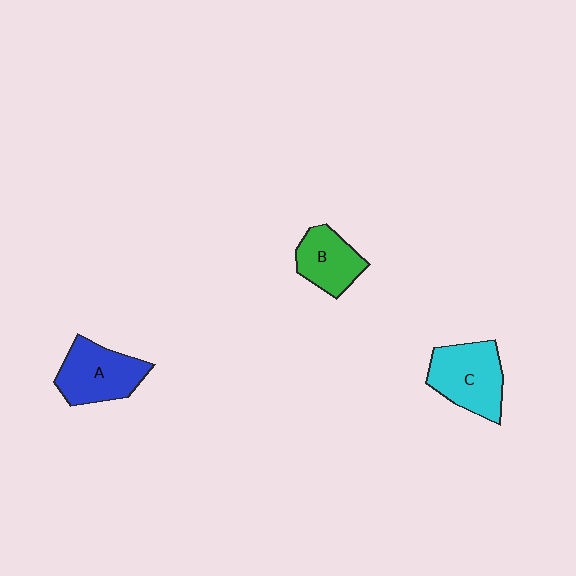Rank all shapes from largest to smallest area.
From largest to smallest: C (cyan), A (blue), B (green).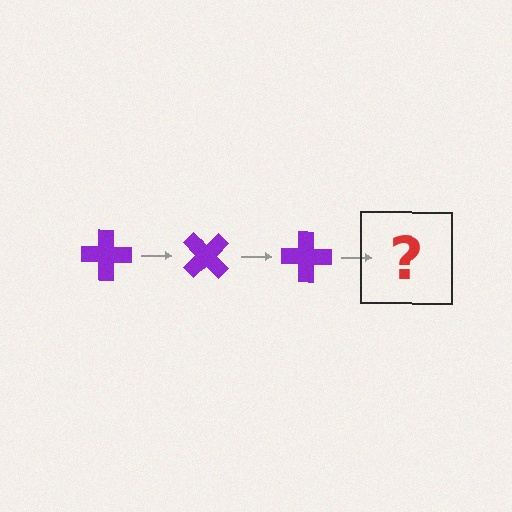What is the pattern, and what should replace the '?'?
The pattern is that the cross rotates 45 degrees each step. The '?' should be a purple cross rotated 135 degrees.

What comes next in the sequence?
The next element should be a purple cross rotated 135 degrees.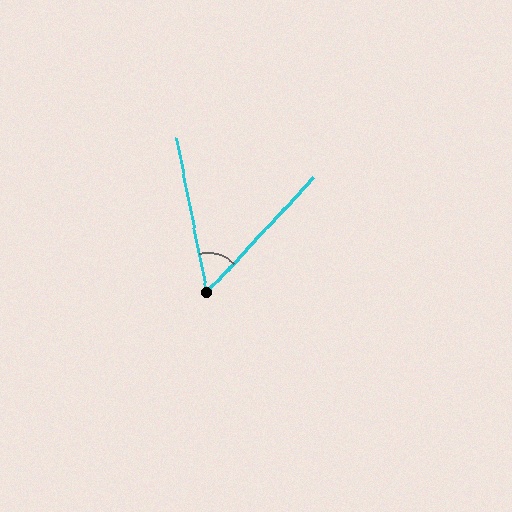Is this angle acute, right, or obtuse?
It is acute.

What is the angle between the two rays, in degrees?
Approximately 54 degrees.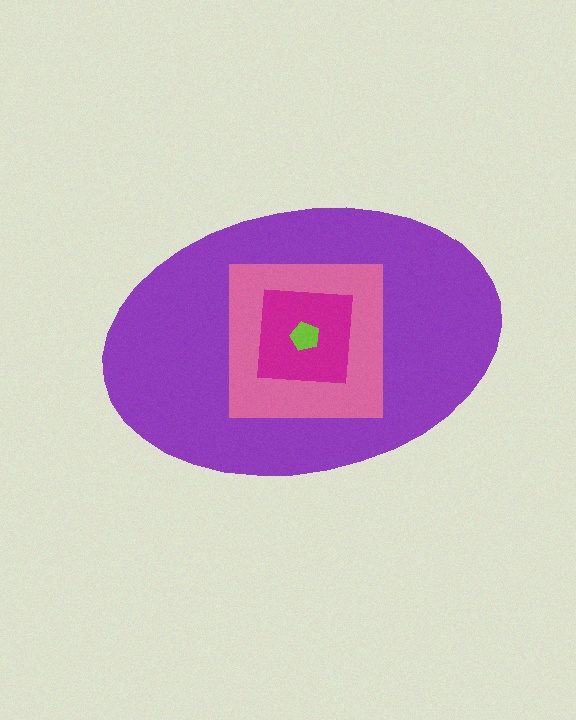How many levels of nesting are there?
4.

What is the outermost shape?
The purple ellipse.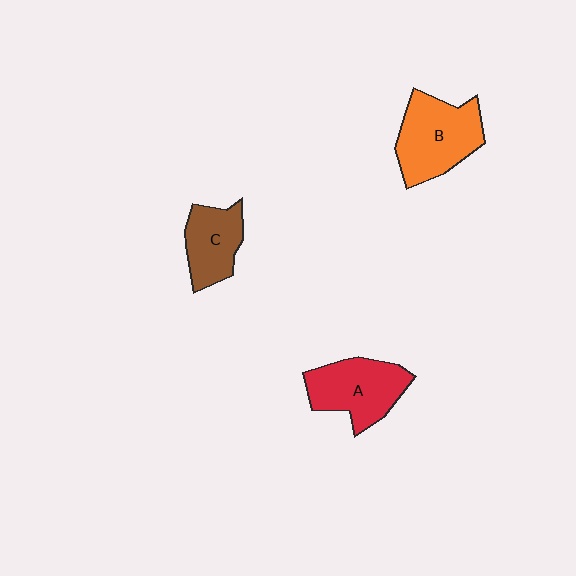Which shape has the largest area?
Shape B (orange).